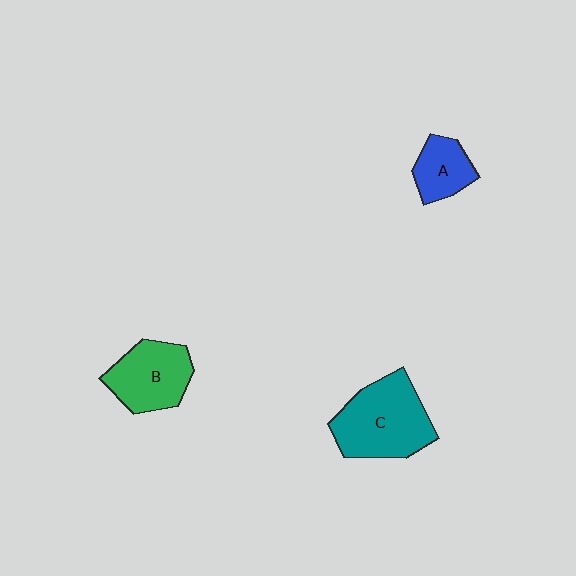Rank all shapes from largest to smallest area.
From largest to smallest: C (teal), B (green), A (blue).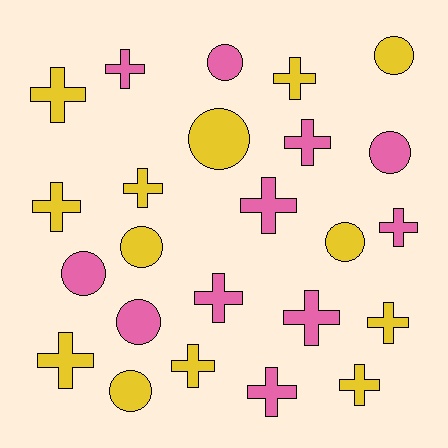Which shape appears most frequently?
Cross, with 15 objects.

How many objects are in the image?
There are 24 objects.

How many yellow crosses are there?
There are 8 yellow crosses.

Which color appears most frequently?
Yellow, with 13 objects.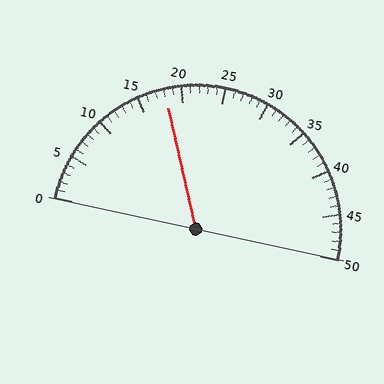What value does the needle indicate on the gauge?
The needle indicates approximately 18.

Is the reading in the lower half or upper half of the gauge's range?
The reading is in the lower half of the range (0 to 50).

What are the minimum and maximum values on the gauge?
The gauge ranges from 0 to 50.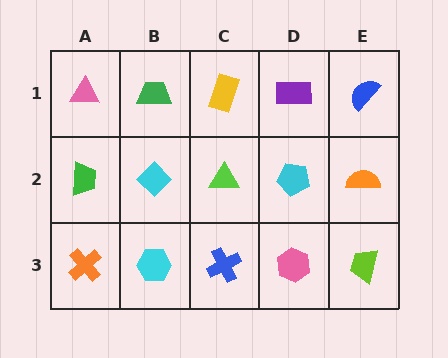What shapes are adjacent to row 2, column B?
A green trapezoid (row 1, column B), a cyan hexagon (row 3, column B), a green trapezoid (row 2, column A), a lime triangle (row 2, column C).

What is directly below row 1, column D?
A cyan pentagon.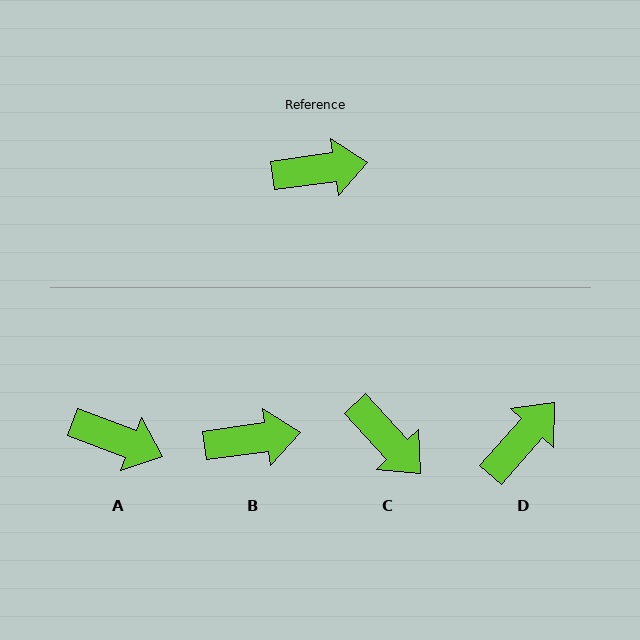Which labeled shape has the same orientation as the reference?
B.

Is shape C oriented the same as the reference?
No, it is off by about 55 degrees.